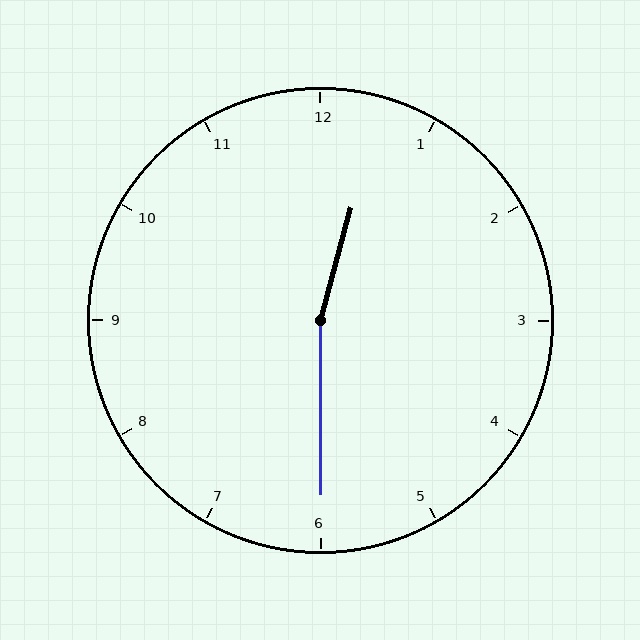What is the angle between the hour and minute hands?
Approximately 165 degrees.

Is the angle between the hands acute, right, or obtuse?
It is obtuse.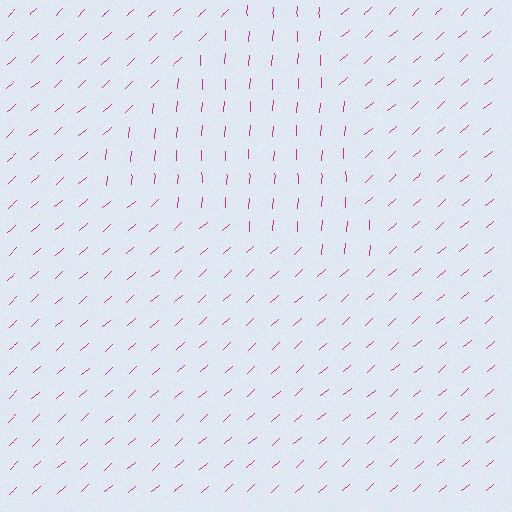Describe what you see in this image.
The image is filled with small magenta line segments. A triangle region in the image has lines oriented differently from the surrounding lines, creating a visible texture boundary.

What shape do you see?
I see a triangle.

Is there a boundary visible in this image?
Yes, there is a texture boundary formed by a change in line orientation.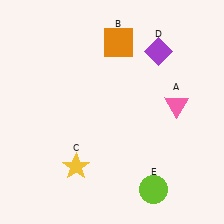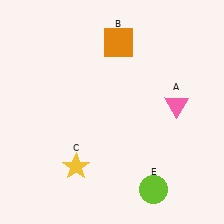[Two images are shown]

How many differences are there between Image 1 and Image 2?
There is 1 difference between the two images.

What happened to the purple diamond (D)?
The purple diamond (D) was removed in Image 2. It was in the top-right area of Image 1.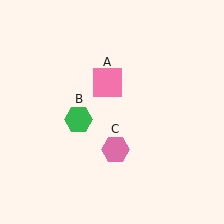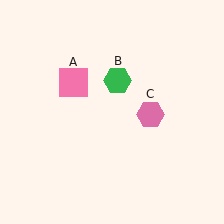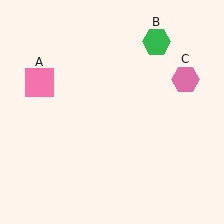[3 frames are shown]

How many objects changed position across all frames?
3 objects changed position: pink square (object A), green hexagon (object B), pink hexagon (object C).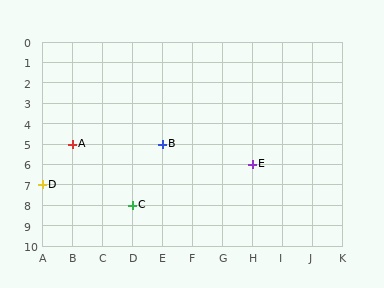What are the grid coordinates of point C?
Point C is at grid coordinates (D, 8).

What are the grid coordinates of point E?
Point E is at grid coordinates (H, 6).